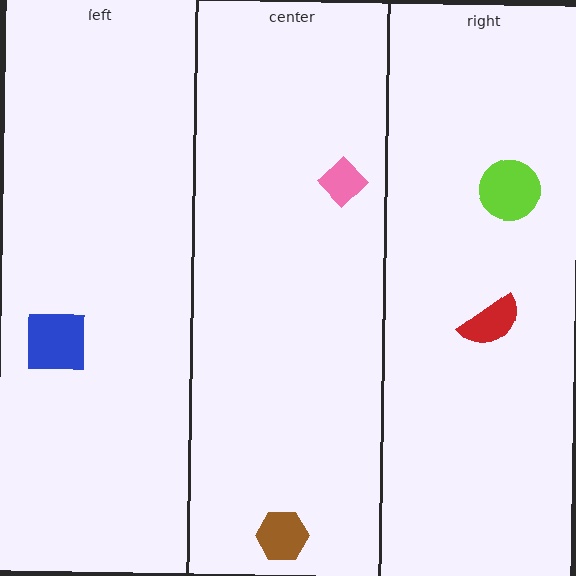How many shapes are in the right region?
2.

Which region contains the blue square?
The left region.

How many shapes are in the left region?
1.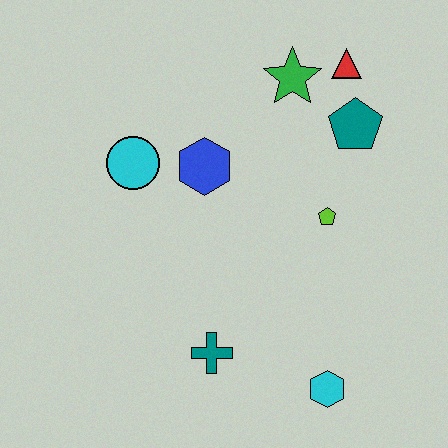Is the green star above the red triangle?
No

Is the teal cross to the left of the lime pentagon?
Yes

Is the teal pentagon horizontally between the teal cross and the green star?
No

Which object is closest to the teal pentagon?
The red triangle is closest to the teal pentagon.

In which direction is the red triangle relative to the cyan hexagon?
The red triangle is above the cyan hexagon.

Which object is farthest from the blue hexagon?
The cyan hexagon is farthest from the blue hexagon.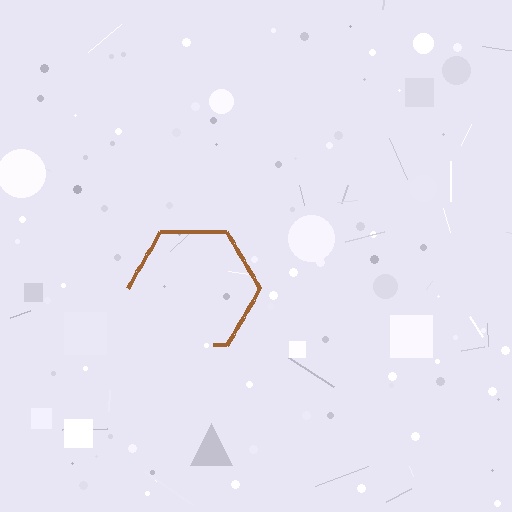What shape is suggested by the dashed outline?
The dashed outline suggests a hexagon.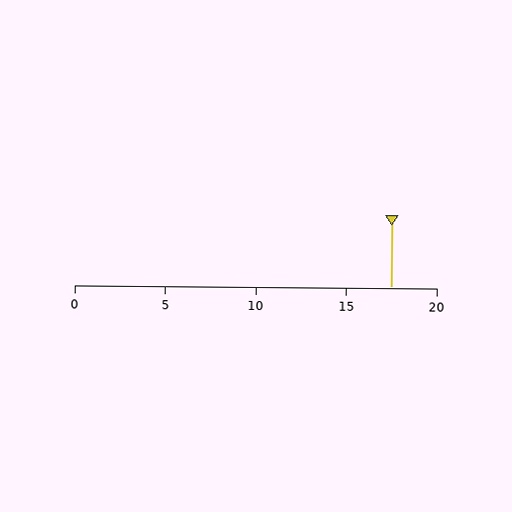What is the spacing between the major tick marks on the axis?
The major ticks are spaced 5 apart.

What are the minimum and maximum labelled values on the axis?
The axis runs from 0 to 20.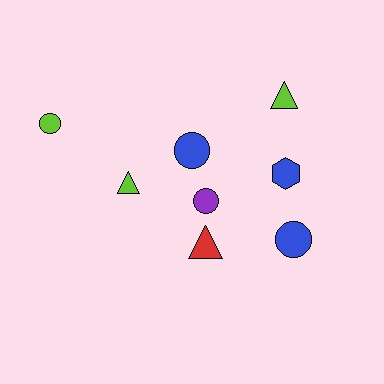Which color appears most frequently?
Lime, with 3 objects.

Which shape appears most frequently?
Circle, with 4 objects.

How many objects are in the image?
There are 8 objects.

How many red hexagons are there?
There are no red hexagons.